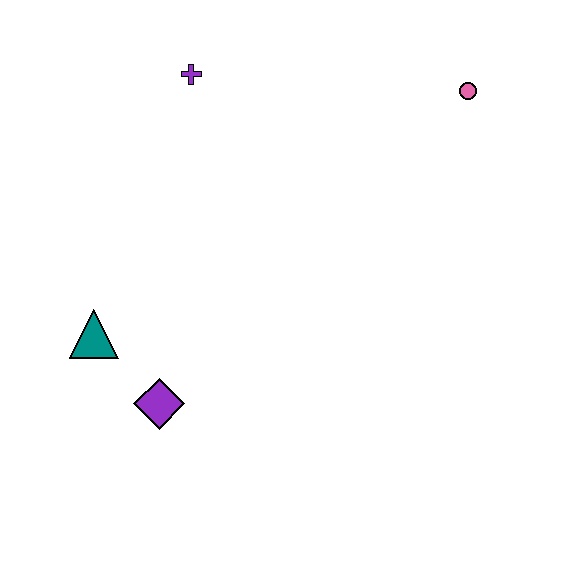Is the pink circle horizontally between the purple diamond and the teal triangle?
No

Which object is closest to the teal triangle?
The purple diamond is closest to the teal triangle.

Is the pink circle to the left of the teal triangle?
No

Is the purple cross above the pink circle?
Yes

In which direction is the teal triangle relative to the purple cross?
The teal triangle is below the purple cross.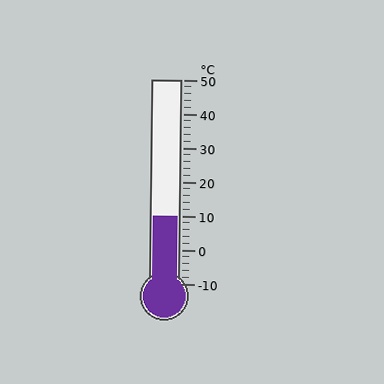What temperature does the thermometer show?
The thermometer shows approximately 10°C.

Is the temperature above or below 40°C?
The temperature is below 40°C.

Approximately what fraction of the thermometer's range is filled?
The thermometer is filled to approximately 35% of its range.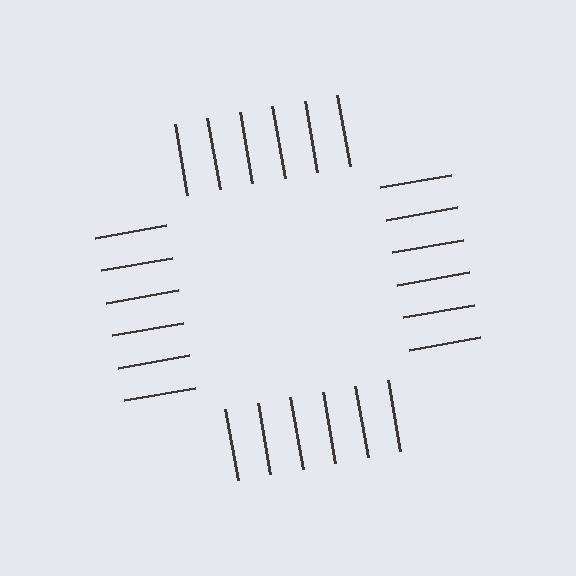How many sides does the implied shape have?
4 sides — the line-ends trace a square.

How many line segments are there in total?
24 — 6 along each of the 4 edges.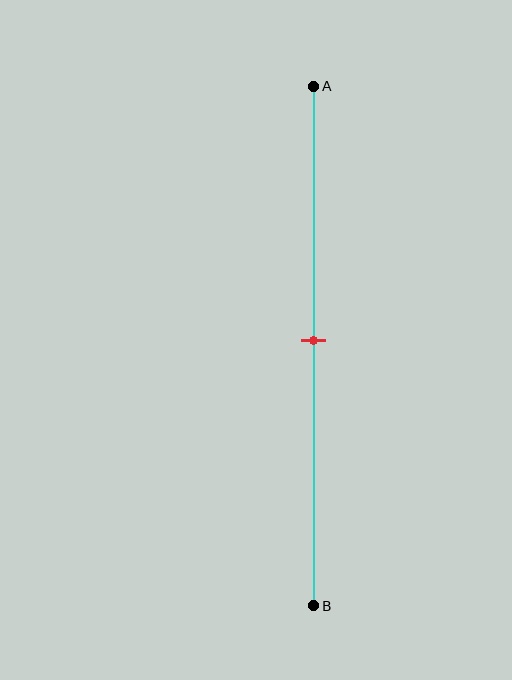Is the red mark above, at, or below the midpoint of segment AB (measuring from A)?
The red mark is approximately at the midpoint of segment AB.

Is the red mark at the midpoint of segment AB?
Yes, the mark is approximately at the midpoint.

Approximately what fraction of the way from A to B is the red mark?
The red mark is approximately 50% of the way from A to B.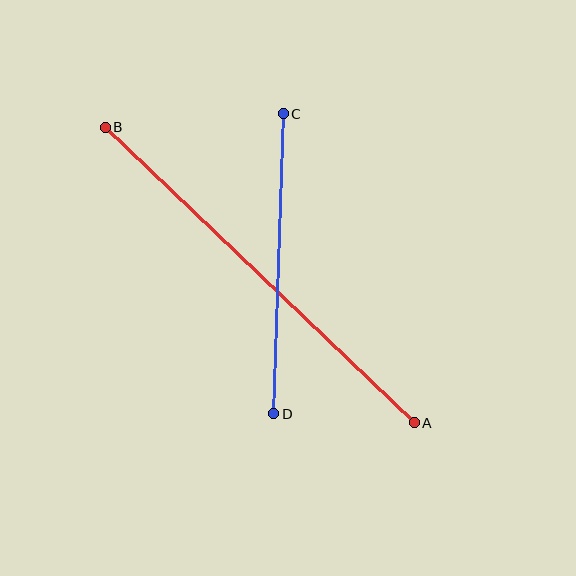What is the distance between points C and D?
The distance is approximately 300 pixels.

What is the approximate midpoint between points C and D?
The midpoint is at approximately (279, 264) pixels.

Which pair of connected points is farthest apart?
Points A and B are farthest apart.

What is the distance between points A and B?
The distance is approximately 427 pixels.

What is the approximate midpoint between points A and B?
The midpoint is at approximately (260, 275) pixels.